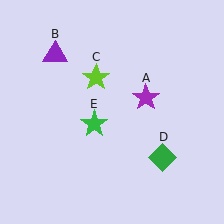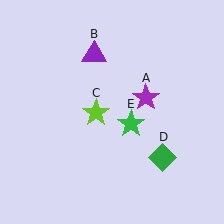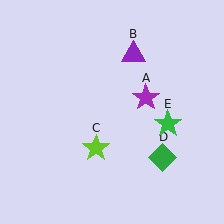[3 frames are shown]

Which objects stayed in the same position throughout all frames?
Purple star (object A) and green diamond (object D) remained stationary.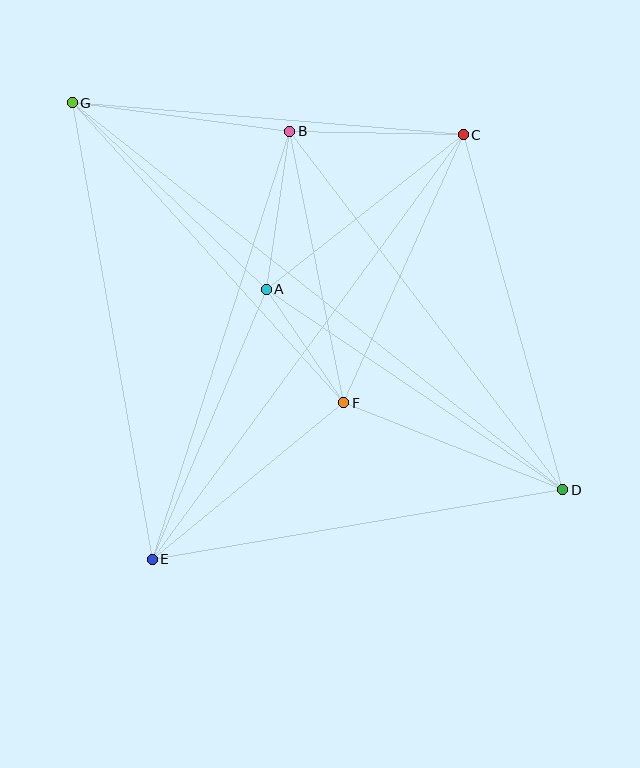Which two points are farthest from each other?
Points D and G are farthest from each other.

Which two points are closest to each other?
Points A and F are closest to each other.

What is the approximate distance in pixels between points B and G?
The distance between B and G is approximately 220 pixels.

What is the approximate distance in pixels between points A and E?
The distance between A and E is approximately 293 pixels.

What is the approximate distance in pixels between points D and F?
The distance between D and F is approximately 236 pixels.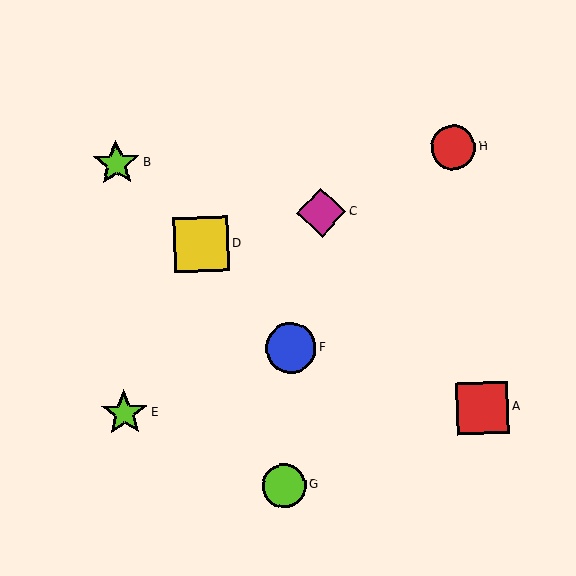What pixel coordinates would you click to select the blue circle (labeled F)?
Click at (291, 348) to select the blue circle F.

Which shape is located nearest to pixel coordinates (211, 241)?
The yellow square (labeled D) at (202, 244) is nearest to that location.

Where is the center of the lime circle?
The center of the lime circle is at (284, 486).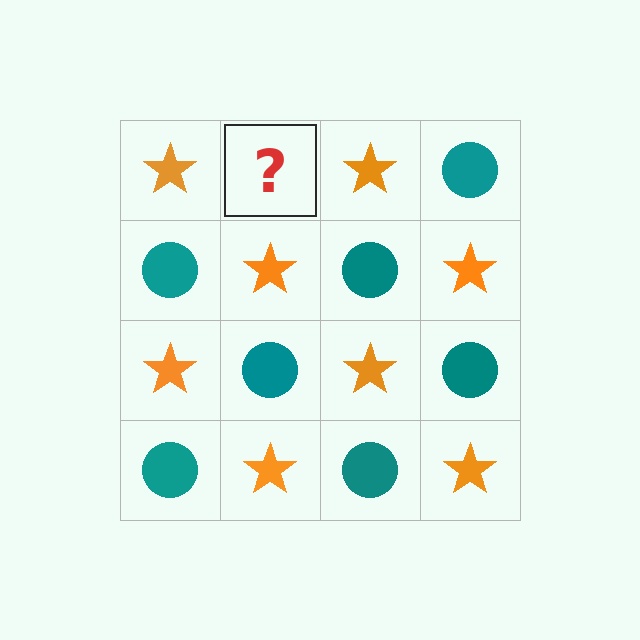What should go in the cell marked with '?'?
The missing cell should contain a teal circle.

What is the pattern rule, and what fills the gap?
The rule is that it alternates orange star and teal circle in a checkerboard pattern. The gap should be filled with a teal circle.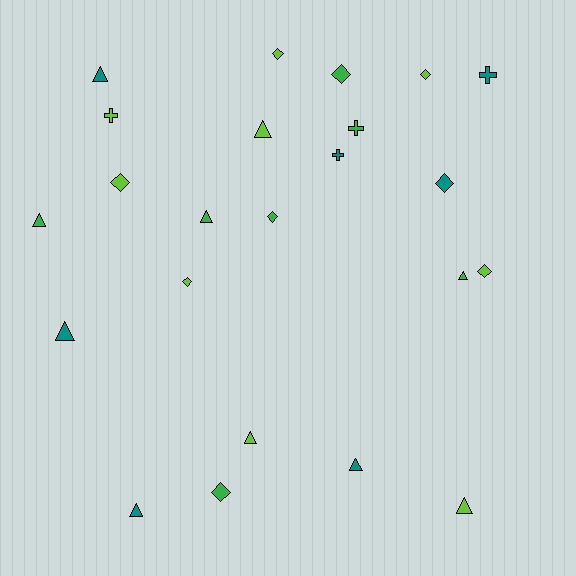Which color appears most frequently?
Lime, with 9 objects.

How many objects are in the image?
There are 23 objects.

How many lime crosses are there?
There is 1 lime cross.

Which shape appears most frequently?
Triangle, with 10 objects.